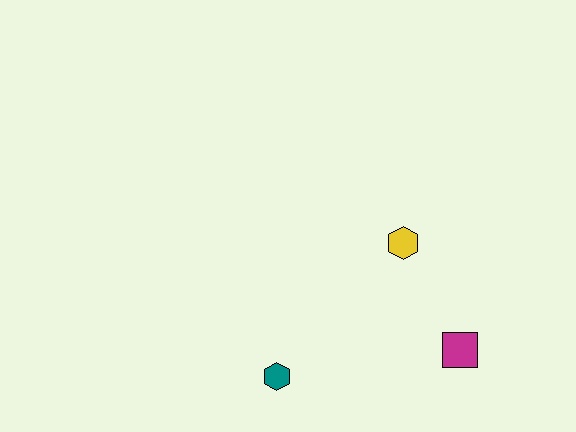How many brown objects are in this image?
There are no brown objects.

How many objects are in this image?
There are 3 objects.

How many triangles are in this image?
There are no triangles.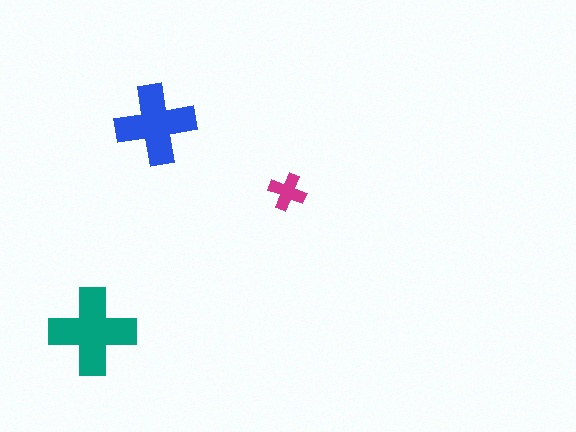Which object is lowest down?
The teal cross is bottommost.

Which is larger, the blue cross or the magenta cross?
The blue one.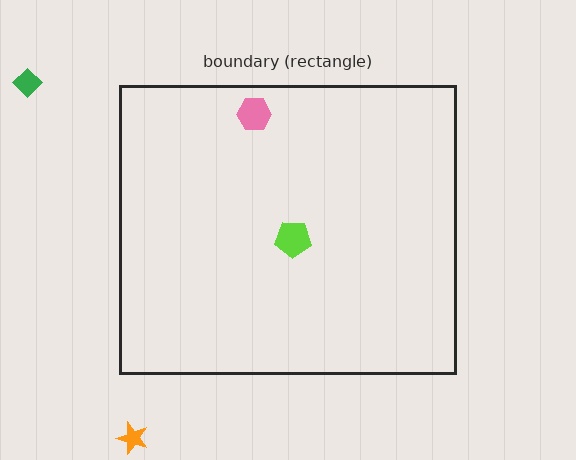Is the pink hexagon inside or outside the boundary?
Inside.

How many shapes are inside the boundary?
2 inside, 2 outside.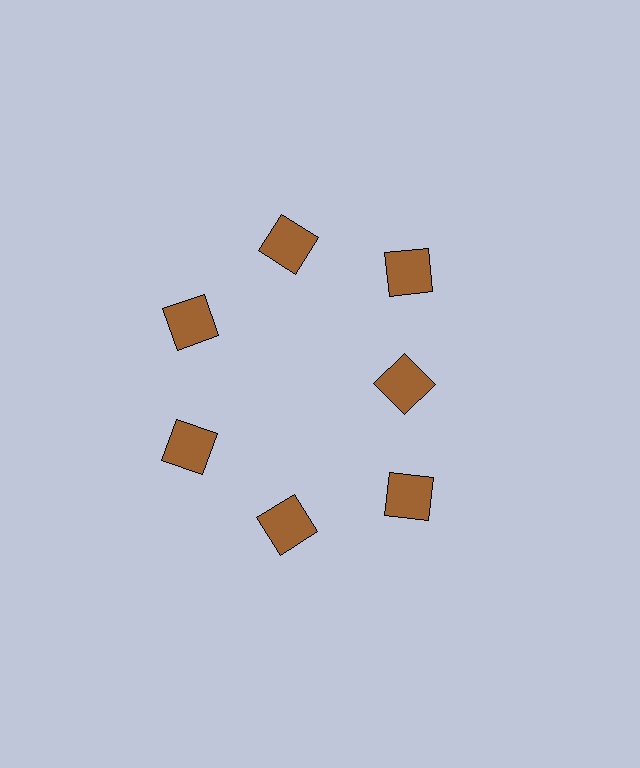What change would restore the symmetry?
The symmetry would be restored by moving it outward, back onto the ring so that all 7 squares sit at equal angles and equal distance from the center.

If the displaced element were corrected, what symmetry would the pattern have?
It would have 7-fold rotational symmetry — the pattern would map onto itself every 51 degrees.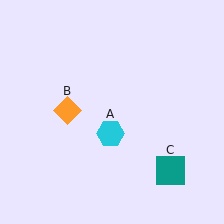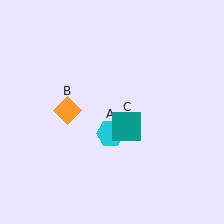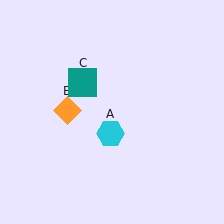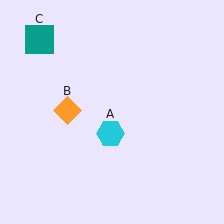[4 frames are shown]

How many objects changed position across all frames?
1 object changed position: teal square (object C).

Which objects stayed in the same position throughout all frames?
Cyan hexagon (object A) and orange diamond (object B) remained stationary.